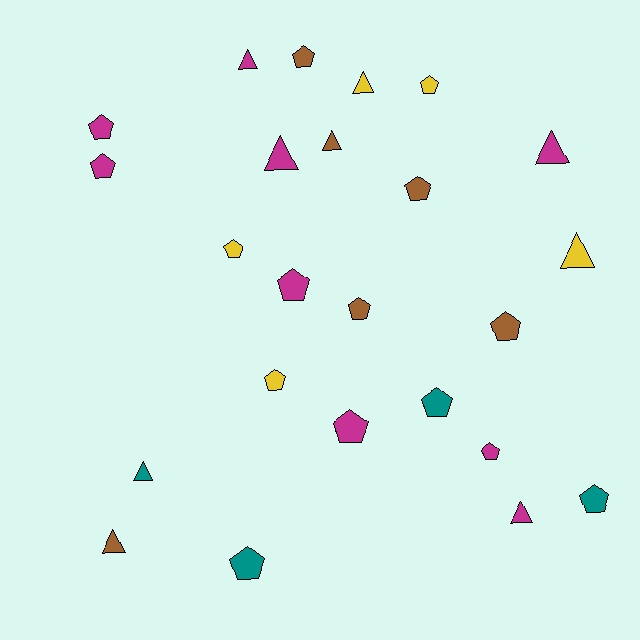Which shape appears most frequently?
Pentagon, with 15 objects.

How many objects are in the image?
There are 24 objects.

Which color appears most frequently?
Magenta, with 9 objects.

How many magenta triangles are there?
There are 4 magenta triangles.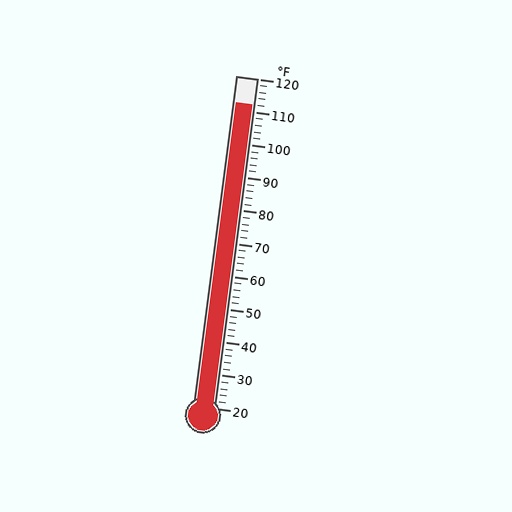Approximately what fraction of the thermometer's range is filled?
The thermometer is filled to approximately 90% of its range.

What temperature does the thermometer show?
The thermometer shows approximately 112°F.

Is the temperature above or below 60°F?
The temperature is above 60°F.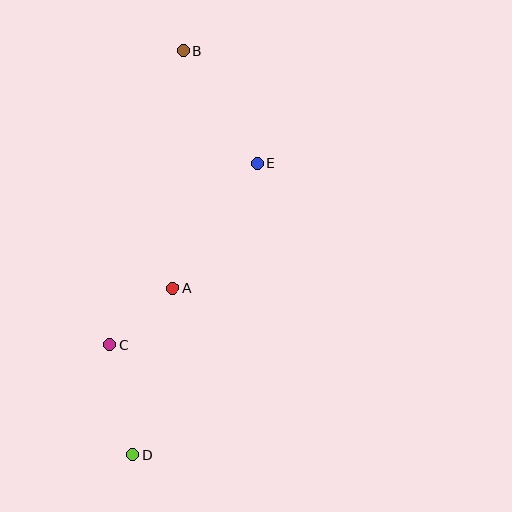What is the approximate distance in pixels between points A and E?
The distance between A and E is approximately 151 pixels.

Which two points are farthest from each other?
Points B and D are farthest from each other.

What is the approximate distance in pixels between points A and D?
The distance between A and D is approximately 171 pixels.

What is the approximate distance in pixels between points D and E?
The distance between D and E is approximately 316 pixels.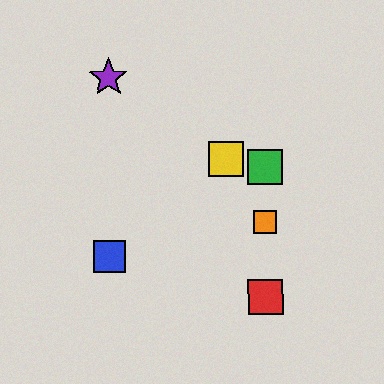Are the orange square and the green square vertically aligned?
Yes, both are at x≈265.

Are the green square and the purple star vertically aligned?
No, the green square is at x≈265 and the purple star is at x≈109.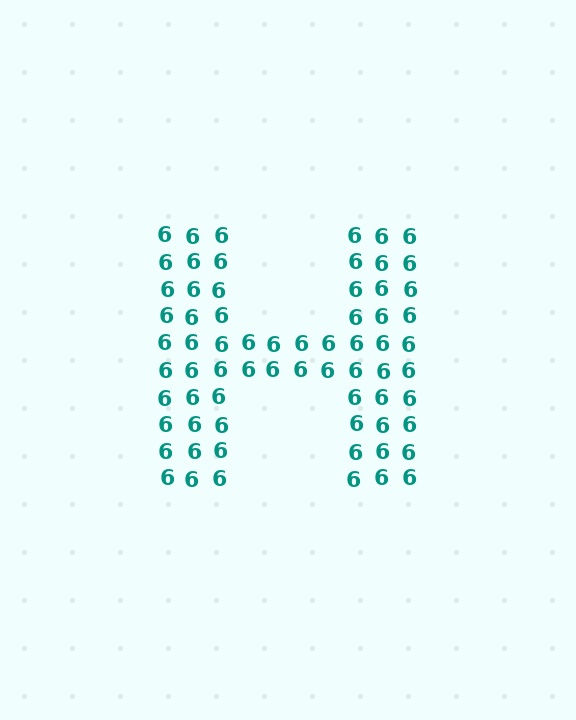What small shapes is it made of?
It is made of small digit 6's.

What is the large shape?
The large shape is the letter H.